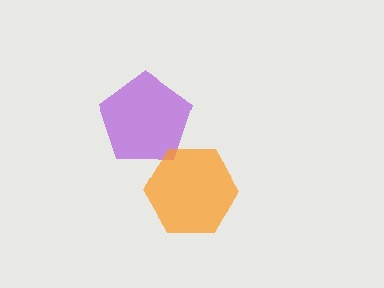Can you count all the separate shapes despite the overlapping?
Yes, there are 2 separate shapes.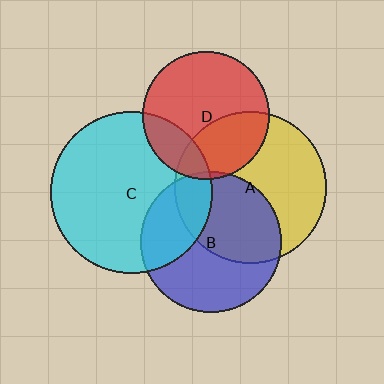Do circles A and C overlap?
Yes.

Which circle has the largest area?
Circle C (cyan).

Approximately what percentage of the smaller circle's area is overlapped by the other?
Approximately 15%.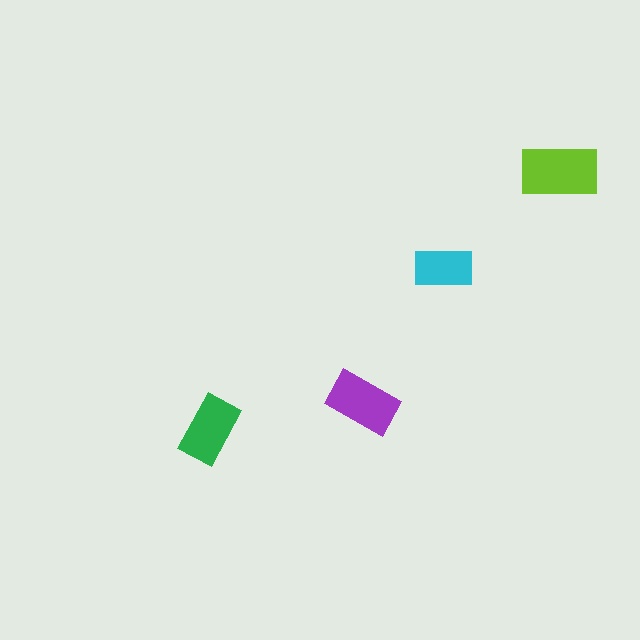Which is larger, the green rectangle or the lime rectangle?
The lime one.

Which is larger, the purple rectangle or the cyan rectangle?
The purple one.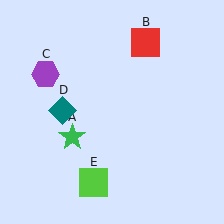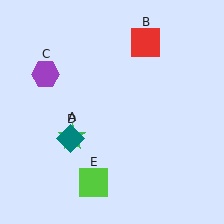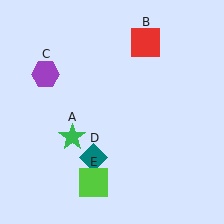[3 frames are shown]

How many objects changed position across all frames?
1 object changed position: teal diamond (object D).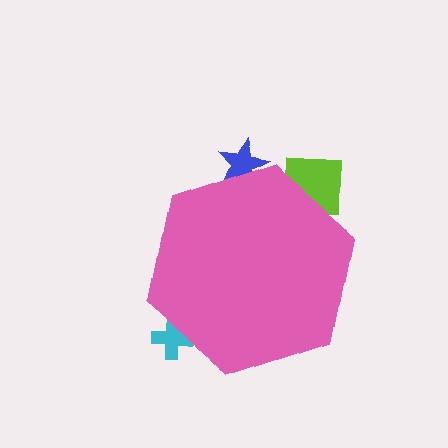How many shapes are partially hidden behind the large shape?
3 shapes are partially hidden.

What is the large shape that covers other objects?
A pink hexagon.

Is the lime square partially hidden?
Yes, the lime square is partially hidden behind the pink hexagon.